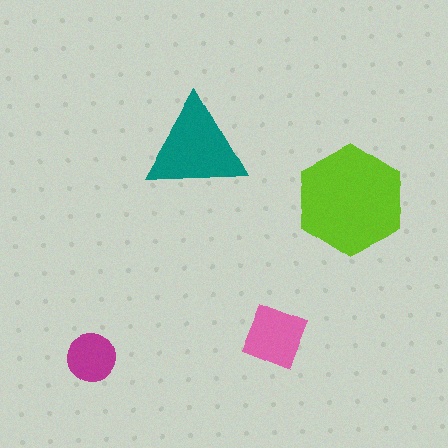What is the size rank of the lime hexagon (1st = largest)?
1st.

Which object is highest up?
The teal triangle is topmost.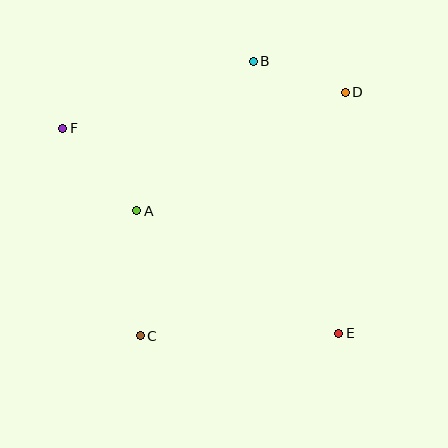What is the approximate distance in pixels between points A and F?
The distance between A and F is approximately 111 pixels.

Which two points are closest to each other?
Points B and D are closest to each other.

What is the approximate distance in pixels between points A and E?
The distance between A and E is approximately 236 pixels.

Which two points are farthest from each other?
Points E and F are farthest from each other.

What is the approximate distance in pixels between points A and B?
The distance between A and B is approximately 189 pixels.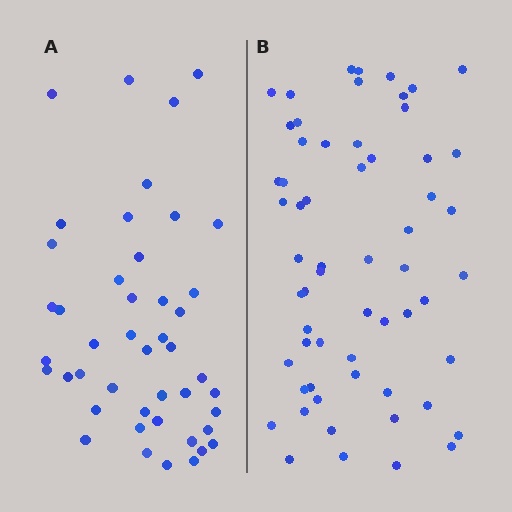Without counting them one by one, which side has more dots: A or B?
Region B (the right region) has more dots.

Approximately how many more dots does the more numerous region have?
Region B has approximately 15 more dots than region A.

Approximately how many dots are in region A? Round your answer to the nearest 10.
About 40 dots. (The exact count is 45, which rounds to 40.)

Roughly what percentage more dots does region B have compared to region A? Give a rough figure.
About 35% more.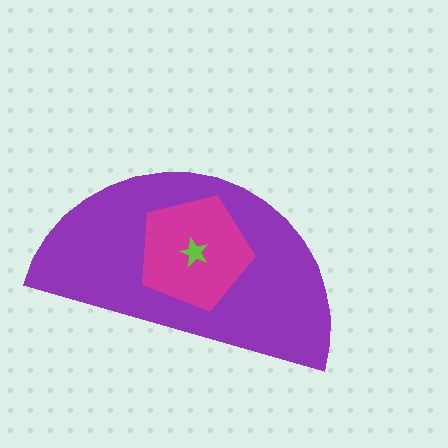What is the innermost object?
The lime star.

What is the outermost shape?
The purple semicircle.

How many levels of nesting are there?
3.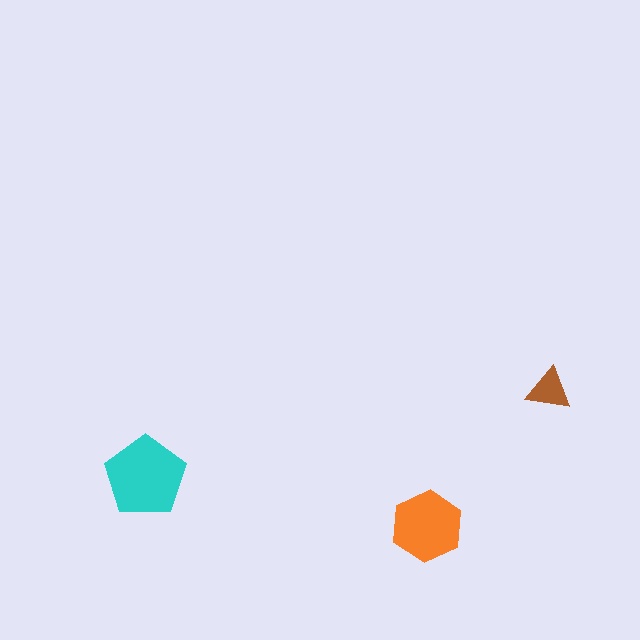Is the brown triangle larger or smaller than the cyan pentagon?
Smaller.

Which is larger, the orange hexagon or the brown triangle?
The orange hexagon.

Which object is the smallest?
The brown triangle.